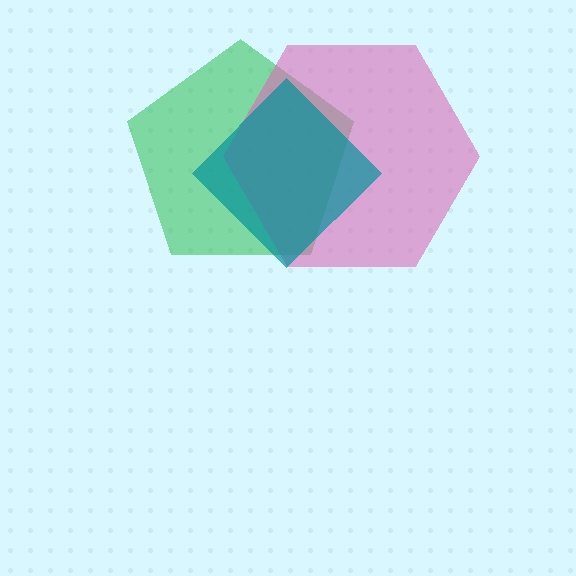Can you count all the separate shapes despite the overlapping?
Yes, there are 3 separate shapes.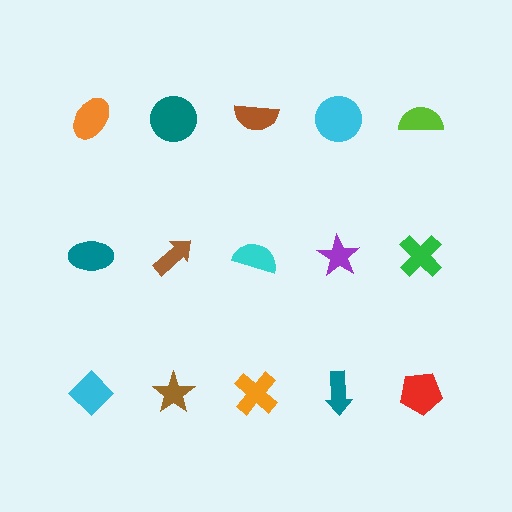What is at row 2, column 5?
A green cross.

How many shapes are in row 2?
5 shapes.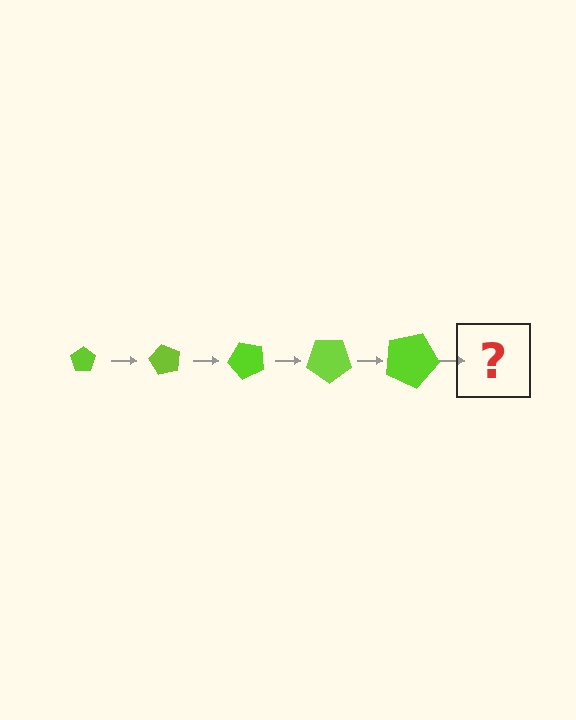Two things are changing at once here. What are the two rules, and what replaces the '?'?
The two rules are that the pentagon grows larger each step and it rotates 60 degrees each step. The '?' should be a pentagon, larger than the previous one and rotated 300 degrees from the start.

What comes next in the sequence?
The next element should be a pentagon, larger than the previous one and rotated 300 degrees from the start.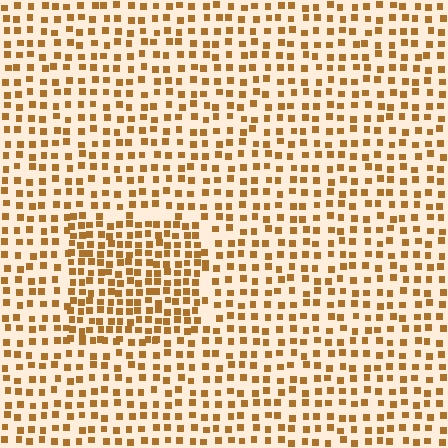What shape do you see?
I see a rectangle.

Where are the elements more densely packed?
The elements are more densely packed inside the rectangle boundary.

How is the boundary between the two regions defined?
The boundary is defined by a change in element density (approximately 1.7x ratio). All elements are the same color, size, and shape.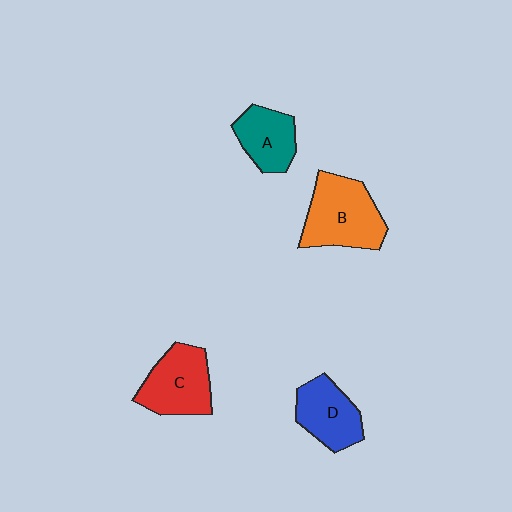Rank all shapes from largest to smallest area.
From largest to smallest: B (orange), C (red), D (blue), A (teal).